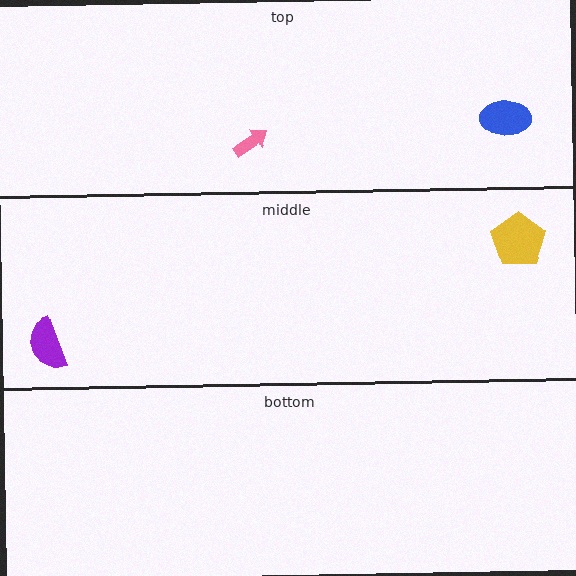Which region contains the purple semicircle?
The middle region.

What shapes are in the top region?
The pink arrow, the blue ellipse.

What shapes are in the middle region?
The yellow pentagon, the purple semicircle.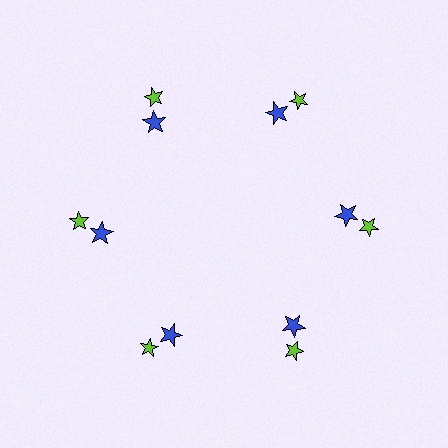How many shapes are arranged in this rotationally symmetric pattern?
There are 12 shapes, arranged in 6 groups of 2.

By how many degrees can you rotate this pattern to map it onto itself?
The pattern maps onto itself every 60 degrees of rotation.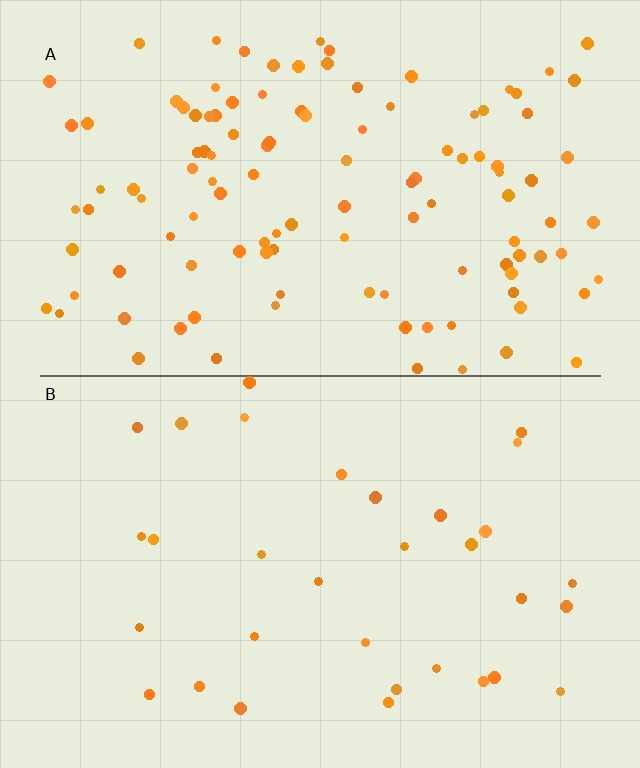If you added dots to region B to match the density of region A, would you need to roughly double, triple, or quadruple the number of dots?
Approximately quadruple.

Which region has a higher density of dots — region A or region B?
A (the top).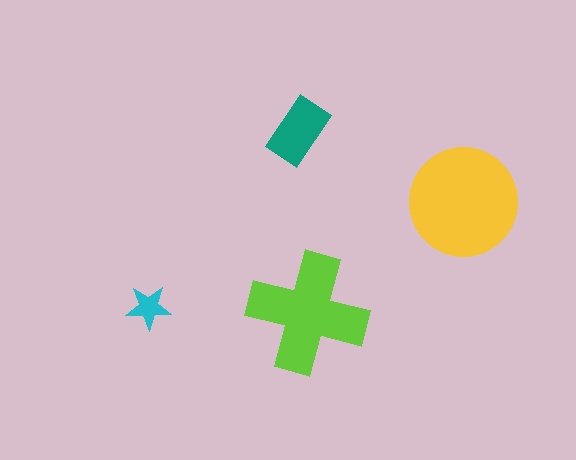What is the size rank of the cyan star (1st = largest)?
4th.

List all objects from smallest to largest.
The cyan star, the teal rectangle, the lime cross, the yellow circle.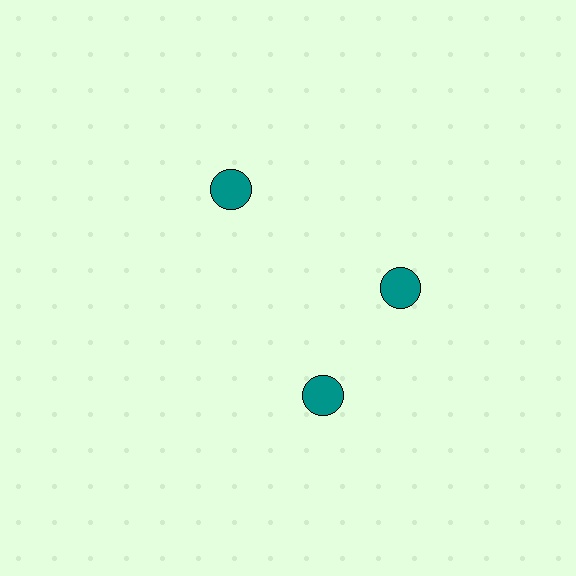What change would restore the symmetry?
The symmetry would be restored by rotating it back into even spacing with its neighbors so that all 3 circles sit at equal angles and equal distance from the center.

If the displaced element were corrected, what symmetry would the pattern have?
It would have 3-fold rotational symmetry — the pattern would map onto itself every 120 degrees.